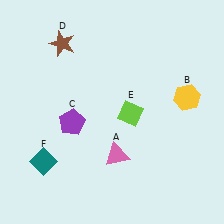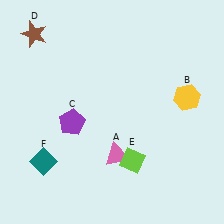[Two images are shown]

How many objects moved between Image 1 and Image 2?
2 objects moved between the two images.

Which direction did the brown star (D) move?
The brown star (D) moved left.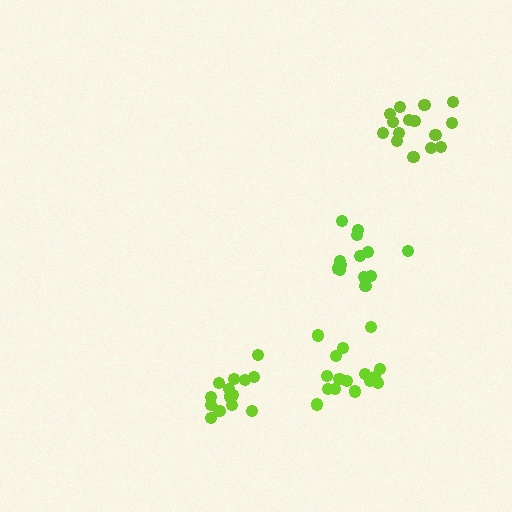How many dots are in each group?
Group 1: 16 dots, Group 2: 13 dots, Group 3: 14 dots, Group 4: 15 dots (58 total).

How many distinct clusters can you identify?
There are 4 distinct clusters.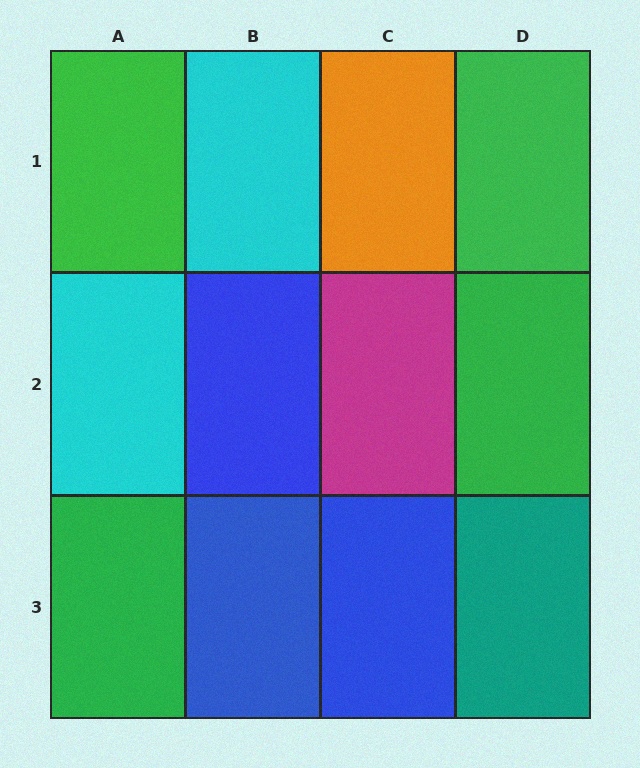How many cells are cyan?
2 cells are cyan.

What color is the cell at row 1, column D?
Green.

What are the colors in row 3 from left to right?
Green, blue, blue, teal.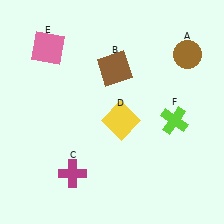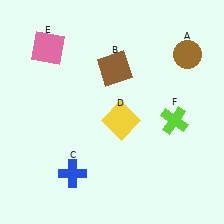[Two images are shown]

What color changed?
The cross (C) changed from magenta in Image 1 to blue in Image 2.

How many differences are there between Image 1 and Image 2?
There is 1 difference between the two images.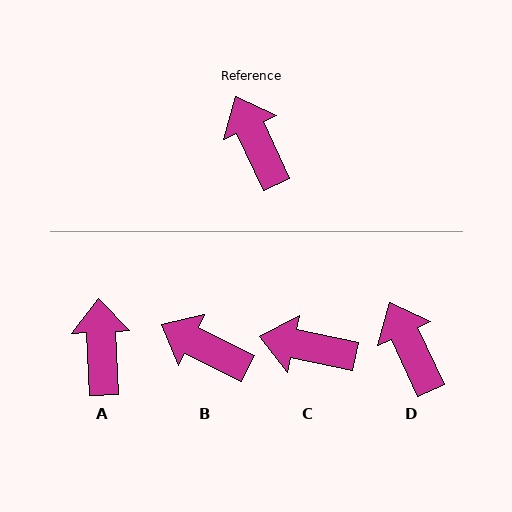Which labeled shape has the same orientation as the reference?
D.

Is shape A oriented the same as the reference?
No, it is off by about 22 degrees.